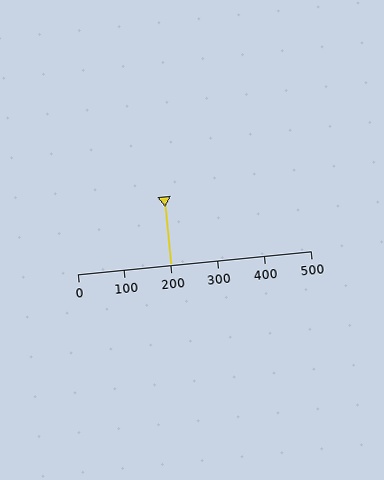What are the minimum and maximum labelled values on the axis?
The axis runs from 0 to 500.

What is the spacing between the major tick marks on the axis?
The major ticks are spaced 100 apart.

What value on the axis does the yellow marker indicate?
The marker indicates approximately 200.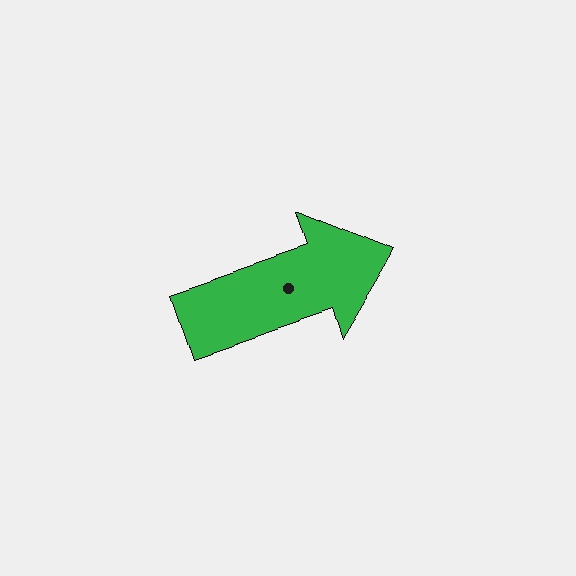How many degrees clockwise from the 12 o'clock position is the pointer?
Approximately 72 degrees.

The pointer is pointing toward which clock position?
Roughly 2 o'clock.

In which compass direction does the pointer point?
East.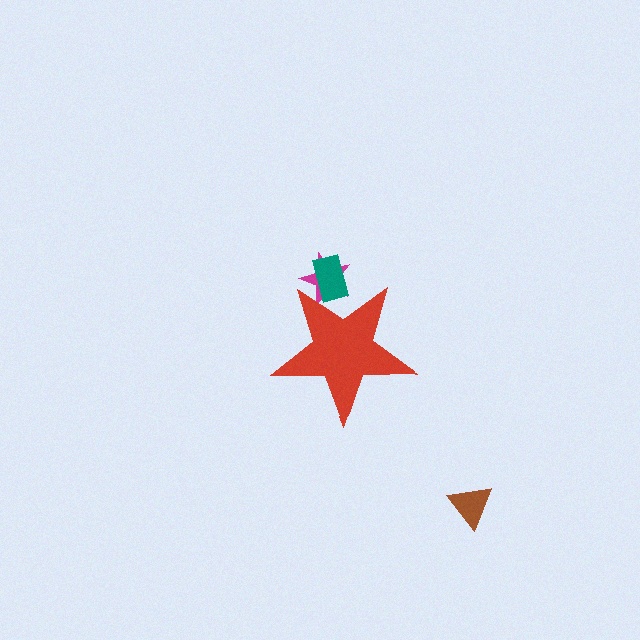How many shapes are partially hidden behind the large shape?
2 shapes are partially hidden.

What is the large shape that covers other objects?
A red star.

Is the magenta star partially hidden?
Yes, the magenta star is partially hidden behind the red star.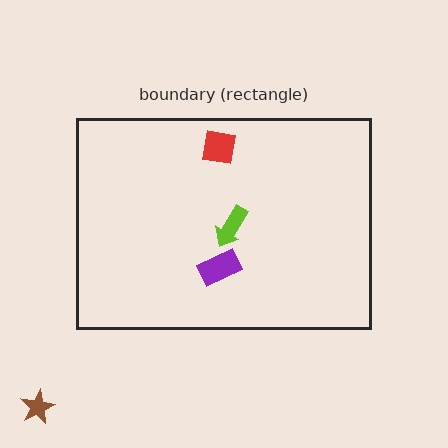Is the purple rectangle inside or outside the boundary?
Inside.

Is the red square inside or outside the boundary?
Inside.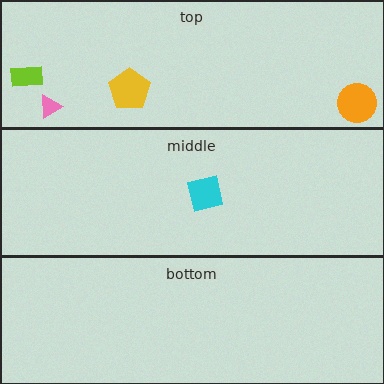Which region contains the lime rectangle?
The top region.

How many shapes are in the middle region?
1.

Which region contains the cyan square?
The middle region.